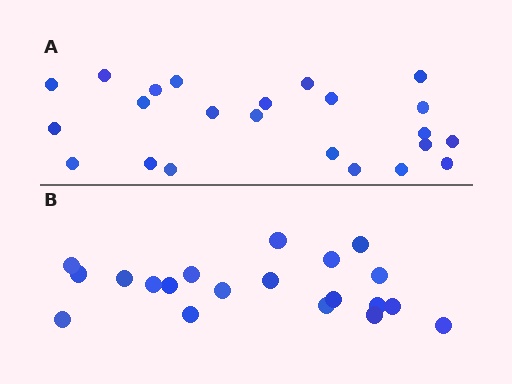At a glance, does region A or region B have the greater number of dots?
Region A (the top region) has more dots.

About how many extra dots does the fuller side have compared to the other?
Region A has just a few more — roughly 2 or 3 more dots than region B.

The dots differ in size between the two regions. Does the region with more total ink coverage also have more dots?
No. Region B has more total ink coverage because its dots are larger, but region A actually contains more individual dots. Total area can be misleading — the number of items is what matters here.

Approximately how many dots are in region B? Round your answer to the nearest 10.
About 20 dots.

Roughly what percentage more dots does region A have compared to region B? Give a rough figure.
About 15% more.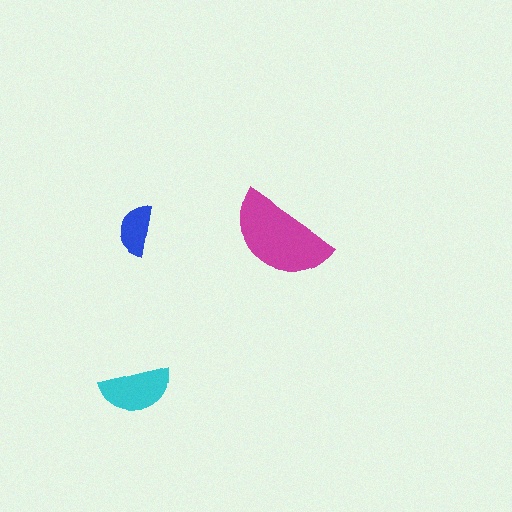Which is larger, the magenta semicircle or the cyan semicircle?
The magenta one.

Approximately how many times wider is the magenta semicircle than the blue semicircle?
About 2 times wider.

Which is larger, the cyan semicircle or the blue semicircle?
The cyan one.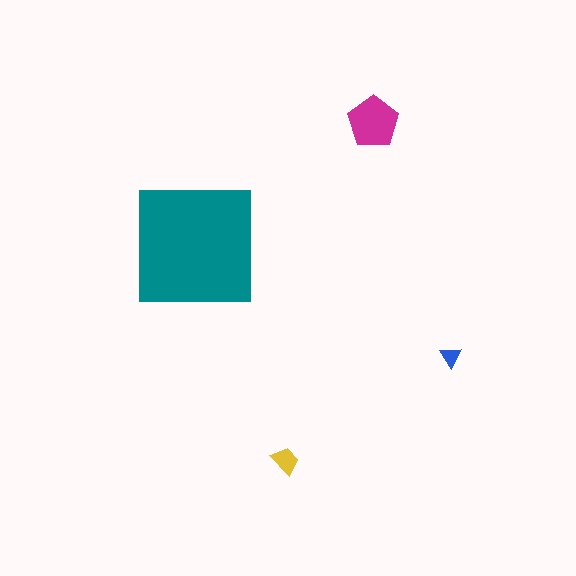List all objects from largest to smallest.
The teal square, the magenta pentagon, the yellow trapezoid, the blue triangle.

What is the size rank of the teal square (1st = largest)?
1st.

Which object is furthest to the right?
The blue triangle is rightmost.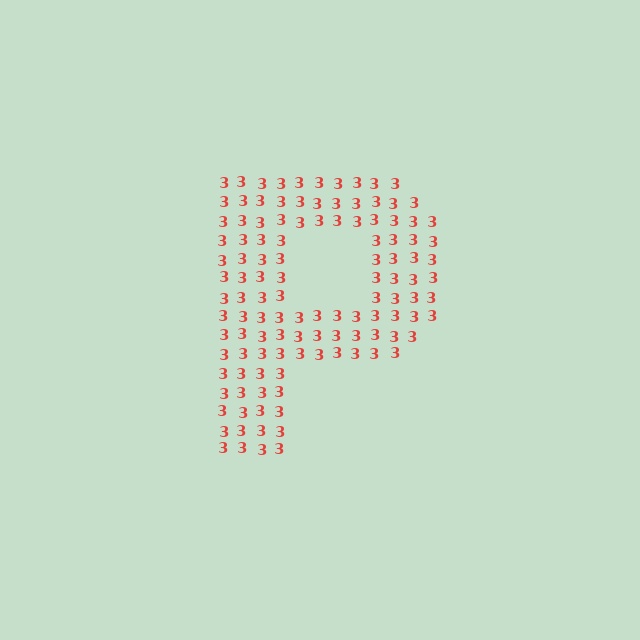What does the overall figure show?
The overall figure shows the letter P.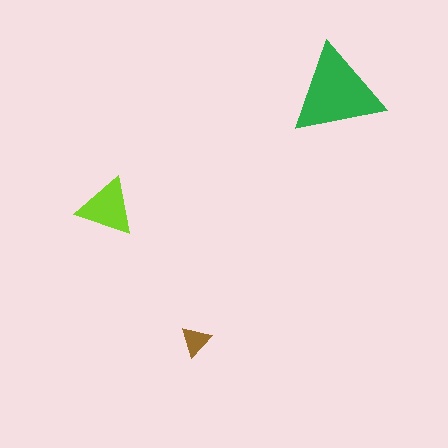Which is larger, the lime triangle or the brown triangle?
The lime one.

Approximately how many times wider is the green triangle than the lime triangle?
About 1.5 times wider.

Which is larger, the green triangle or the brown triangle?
The green one.